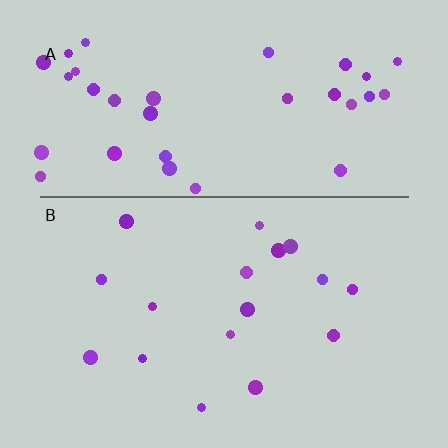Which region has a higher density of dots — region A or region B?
A (the top).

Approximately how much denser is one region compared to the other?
Approximately 2.1× — region A over region B.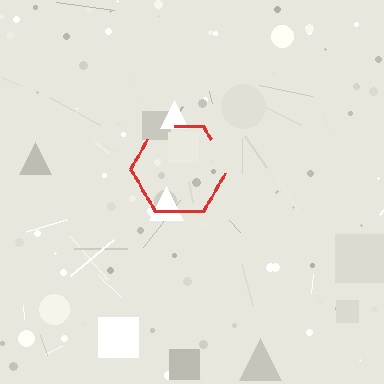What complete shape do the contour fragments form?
The contour fragments form a hexagon.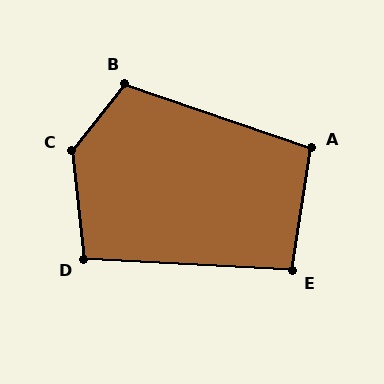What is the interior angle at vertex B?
Approximately 110 degrees (obtuse).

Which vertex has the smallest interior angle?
E, at approximately 96 degrees.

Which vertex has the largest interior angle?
C, at approximately 135 degrees.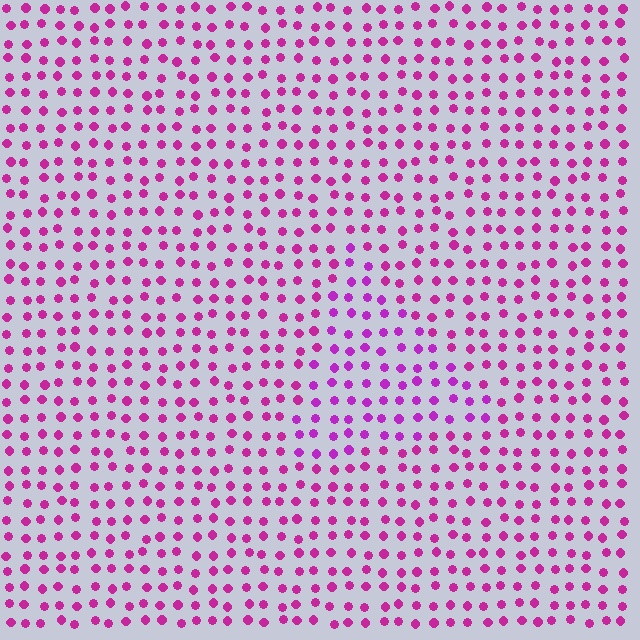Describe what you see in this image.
The image is filled with small magenta elements in a uniform arrangement. A triangle-shaped region is visible where the elements are tinted to a slightly different hue, forming a subtle color boundary.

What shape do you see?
I see a triangle.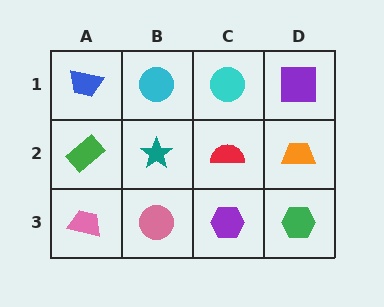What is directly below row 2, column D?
A green hexagon.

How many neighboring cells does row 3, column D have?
2.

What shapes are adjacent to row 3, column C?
A red semicircle (row 2, column C), a pink circle (row 3, column B), a green hexagon (row 3, column D).